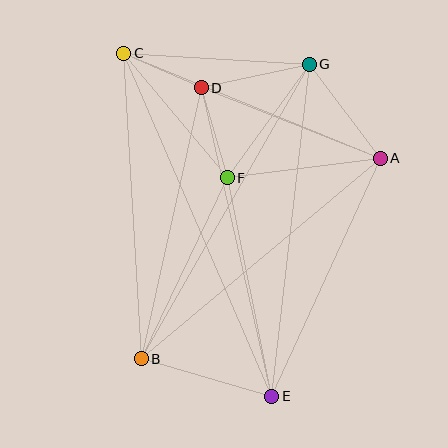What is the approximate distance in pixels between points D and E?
The distance between D and E is approximately 317 pixels.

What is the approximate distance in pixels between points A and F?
The distance between A and F is approximately 154 pixels.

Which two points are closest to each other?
Points C and D are closest to each other.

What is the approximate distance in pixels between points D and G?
The distance between D and G is approximately 111 pixels.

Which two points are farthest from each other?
Points C and E are farthest from each other.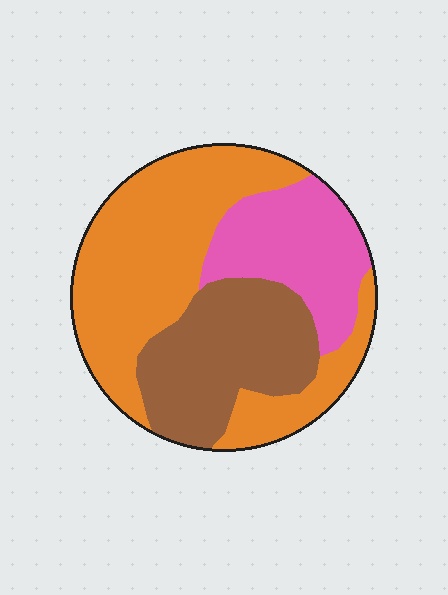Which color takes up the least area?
Pink, at roughly 20%.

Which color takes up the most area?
Orange, at roughly 50%.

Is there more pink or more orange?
Orange.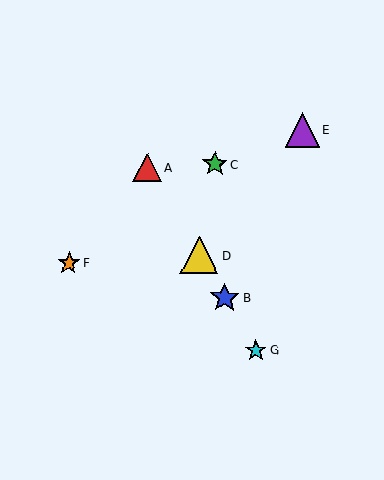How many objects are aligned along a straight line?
4 objects (A, B, D, G) are aligned along a straight line.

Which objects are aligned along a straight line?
Objects A, B, D, G are aligned along a straight line.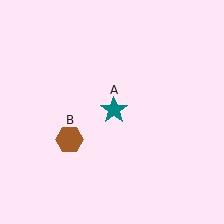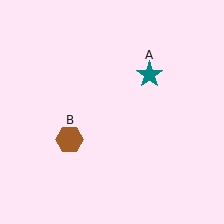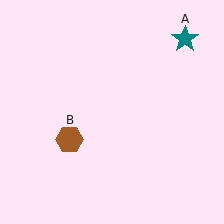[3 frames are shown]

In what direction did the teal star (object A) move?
The teal star (object A) moved up and to the right.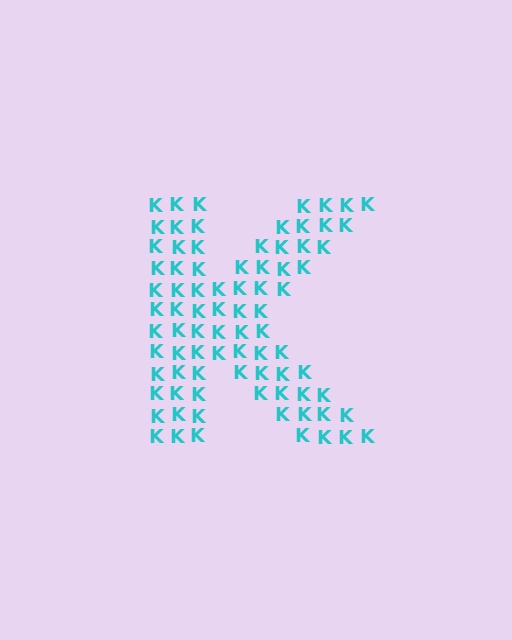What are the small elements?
The small elements are letter K's.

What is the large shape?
The large shape is the letter K.